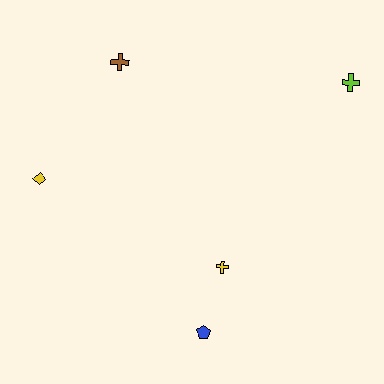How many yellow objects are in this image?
There are 2 yellow objects.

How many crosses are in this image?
There are 3 crosses.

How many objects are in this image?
There are 5 objects.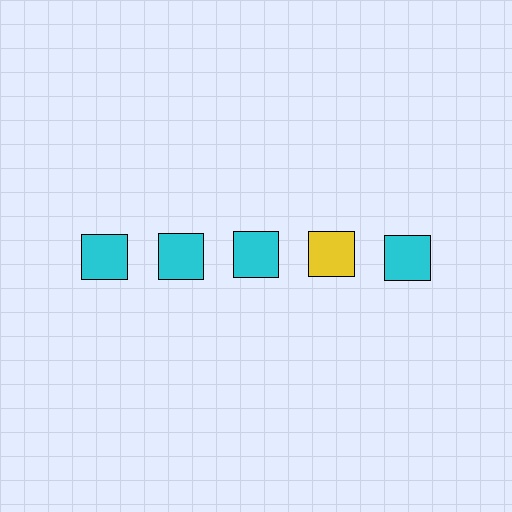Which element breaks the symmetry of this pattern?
The yellow square in the top row, second from right column breaks the symmetry. All other shapes are cyan squares.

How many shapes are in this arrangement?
There are 5 shapes arranged in a grid pattern.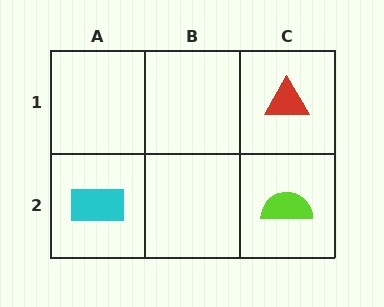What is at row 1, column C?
A red triangle.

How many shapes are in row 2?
2 shapes.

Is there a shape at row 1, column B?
No, that cell is empty.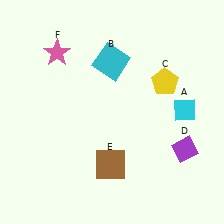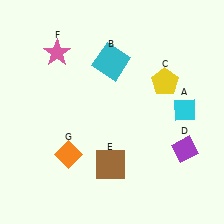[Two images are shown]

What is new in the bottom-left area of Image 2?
An orange diamond (G) was added in the bottom-left area of Image 2.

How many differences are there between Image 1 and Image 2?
There is 1 difference between the two images.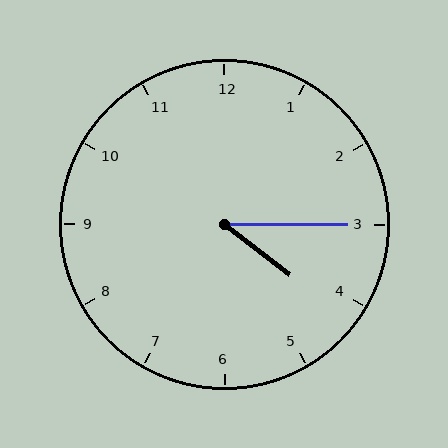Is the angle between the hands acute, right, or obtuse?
It is acute.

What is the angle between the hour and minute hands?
Approximately 38 degrees.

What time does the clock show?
4:15.